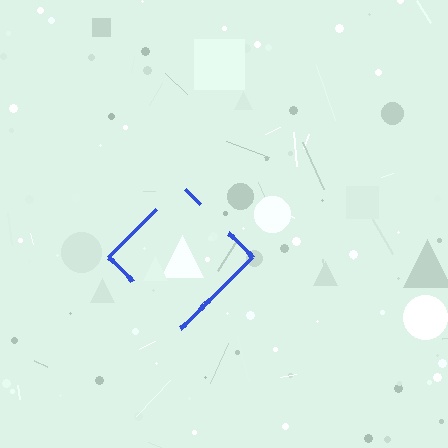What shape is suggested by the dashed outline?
The dashed outline suggests a diamond.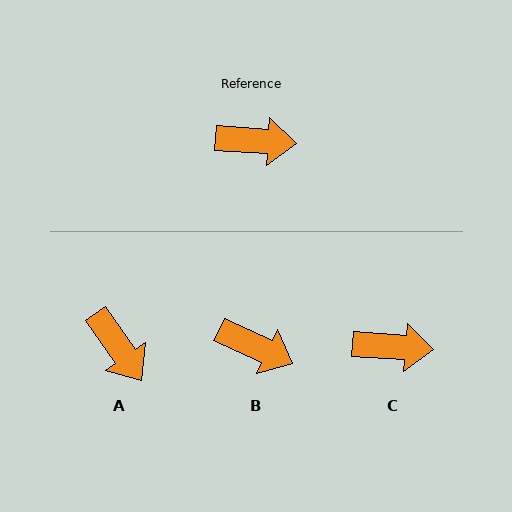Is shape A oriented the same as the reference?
No, it is off by about 52 degrees.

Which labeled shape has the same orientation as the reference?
C.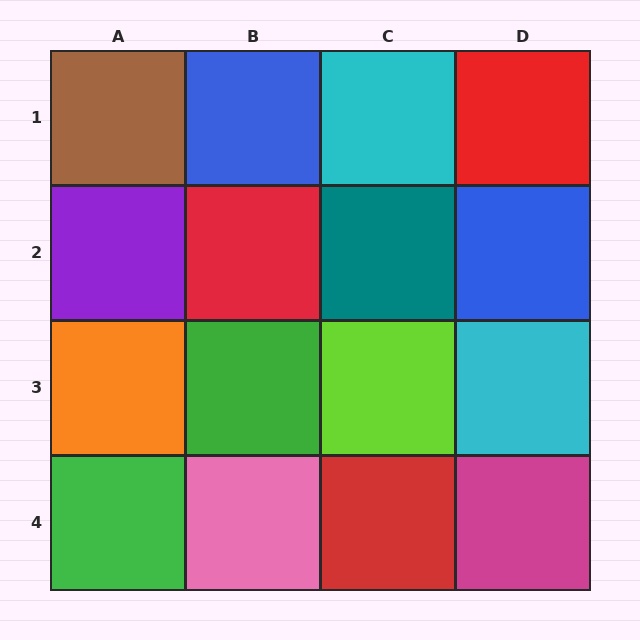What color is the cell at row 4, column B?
Pink.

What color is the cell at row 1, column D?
Red.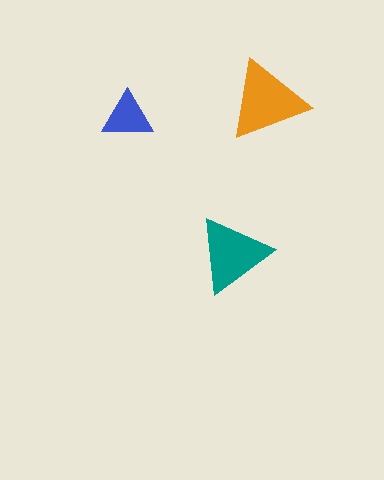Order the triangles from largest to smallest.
the orange one, the teal one, the blue one.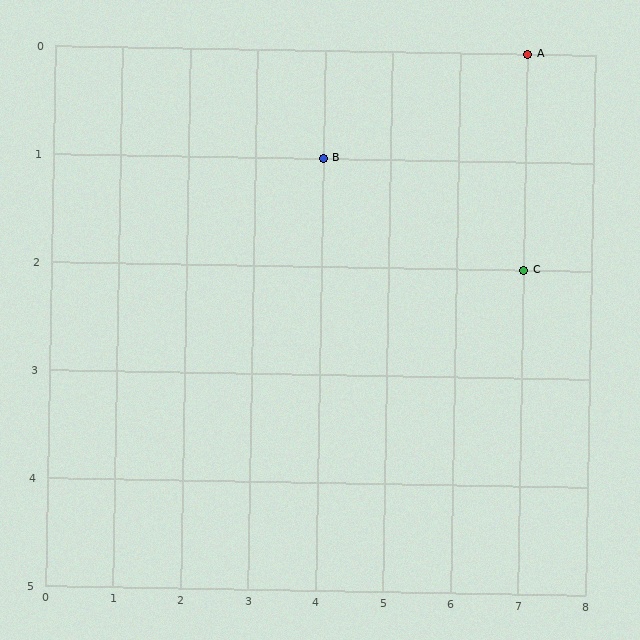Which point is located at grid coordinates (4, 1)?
Point B is at (4, 1).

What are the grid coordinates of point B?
Point B is at grid coordinates (4, 1).